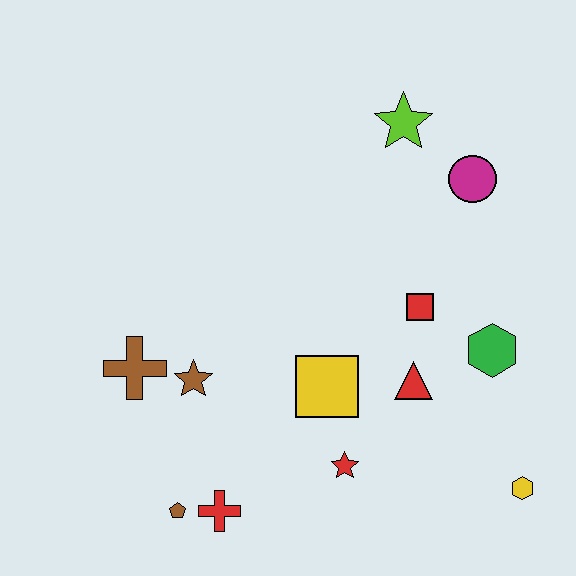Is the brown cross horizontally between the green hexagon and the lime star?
No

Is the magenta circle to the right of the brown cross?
Yes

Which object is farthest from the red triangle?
The brown cross is farthest from the red triangle.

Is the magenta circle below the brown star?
No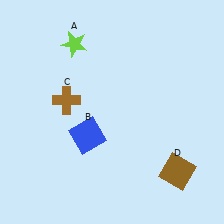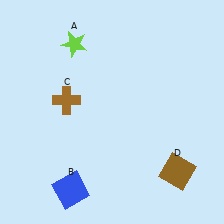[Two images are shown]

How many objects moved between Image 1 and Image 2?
1 object moved between the two images.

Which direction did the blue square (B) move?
The blue square (B) moved down.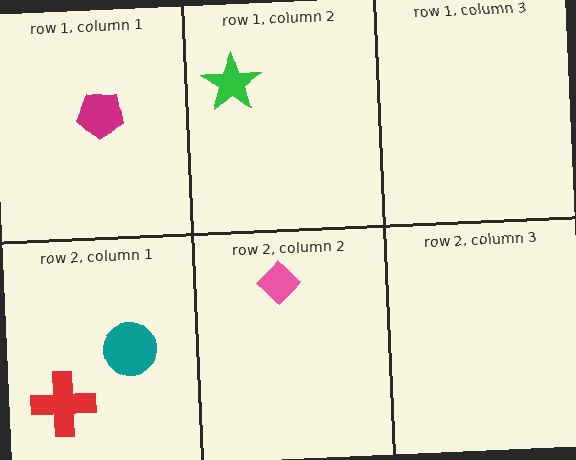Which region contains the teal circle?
The row 2, column 1 region.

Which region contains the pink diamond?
The row 2, column 2 region.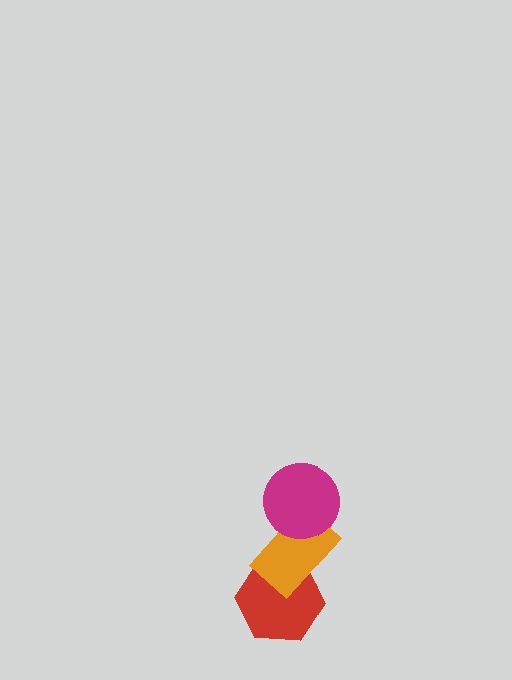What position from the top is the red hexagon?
The red hexagon is 3rd from the top.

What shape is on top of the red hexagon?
The orange rectangle is on top of the red hexagon.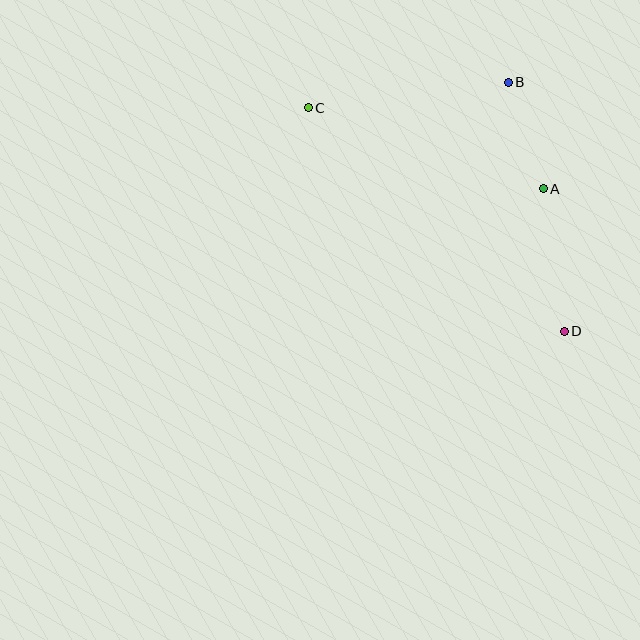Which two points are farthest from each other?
Points C and D are farthest from each other.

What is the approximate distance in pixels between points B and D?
The distance between B and D is approximately 255 pixels.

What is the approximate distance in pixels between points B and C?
The distance between B and C is approximately 202 pixels.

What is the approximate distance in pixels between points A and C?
The distance between A and C is approximately 249 pixels.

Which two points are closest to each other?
Points A and B are closest to each other.